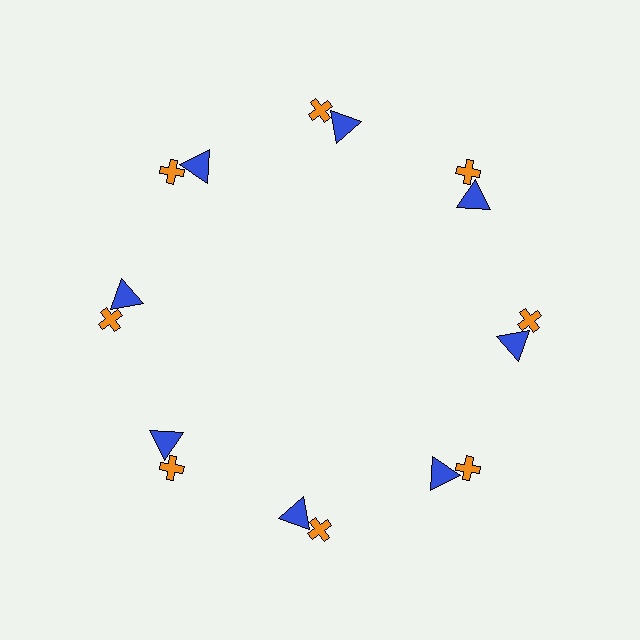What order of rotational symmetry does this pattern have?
This pattern has 8-fold rotational symmetry.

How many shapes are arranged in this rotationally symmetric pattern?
There are 16 shapes, arranged in 8 groups of 2.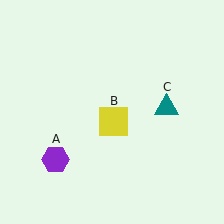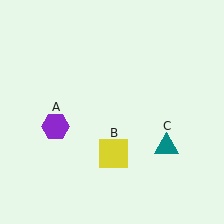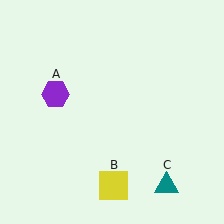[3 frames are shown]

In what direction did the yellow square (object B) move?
The yellow square (object B) moved down.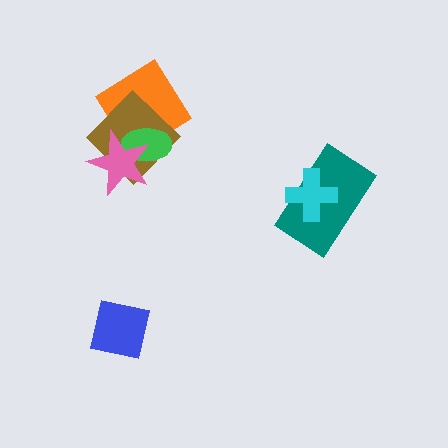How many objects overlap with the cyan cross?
1 object overlaps with the cyan cross.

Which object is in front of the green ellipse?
The pink star is in front of the green ellipse.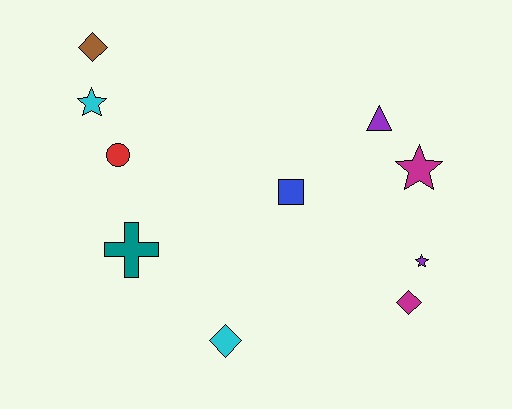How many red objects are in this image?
There is 1 red object.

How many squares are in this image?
There is 1 square.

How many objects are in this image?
There are 10 objects.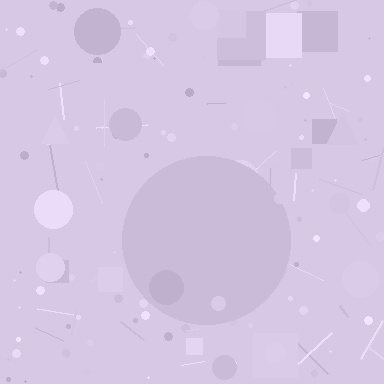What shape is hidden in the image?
A circle is hidden in the image.